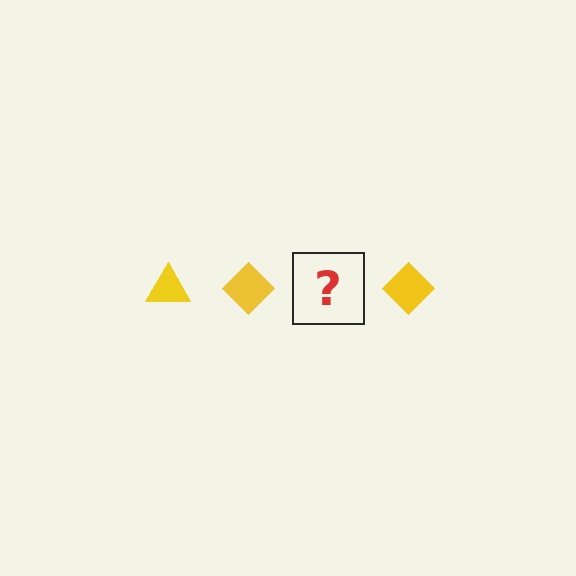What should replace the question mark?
The question mark should be replaced with a yellow triangle.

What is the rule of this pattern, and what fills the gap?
The rule is that the pattern cycles through triangle, diamond shapes in yellow. The gap should be filled with a yellow triangle.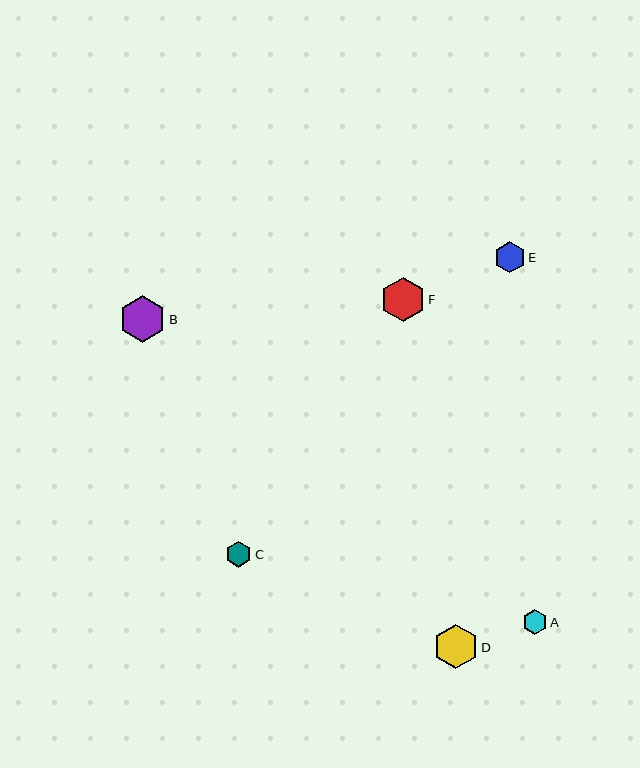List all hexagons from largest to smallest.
From largest to smallest: B, F, D, E, C, A.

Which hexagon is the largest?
Hexagon B is the largest with a size of approximately 47 pixels.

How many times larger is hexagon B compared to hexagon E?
Hexagon B is approximately 1.5 times the size of hexagon E.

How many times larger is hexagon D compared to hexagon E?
Hexagon D is approximately 1.4 times the size of hexagon E.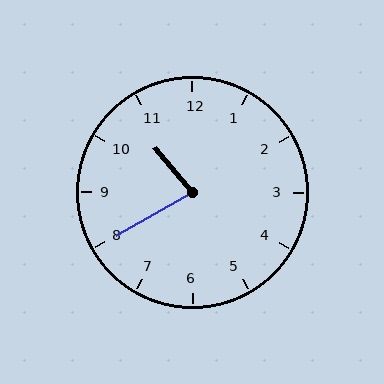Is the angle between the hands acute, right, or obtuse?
It is acute.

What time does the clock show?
10:40.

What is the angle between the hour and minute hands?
Approximately 80 degrees.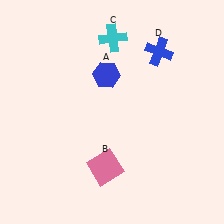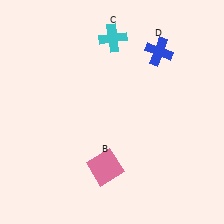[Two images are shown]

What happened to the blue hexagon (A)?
The blue hexagon (A) was removed in Image 2. It was in the top-left area of Image 1.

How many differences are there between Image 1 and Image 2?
There is 1 difference between the two images.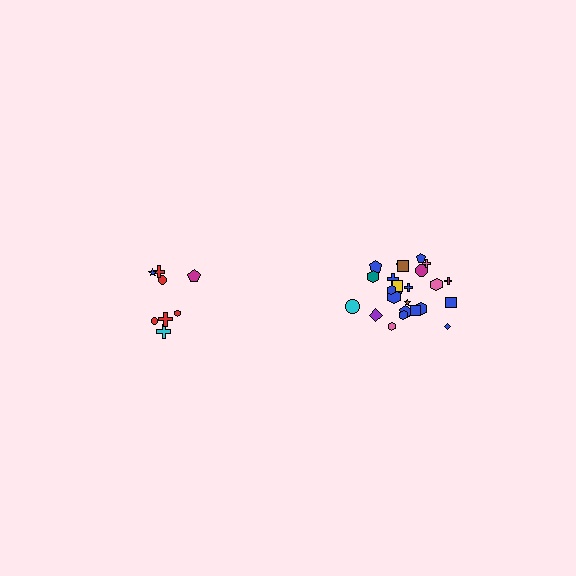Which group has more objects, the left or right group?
The right group.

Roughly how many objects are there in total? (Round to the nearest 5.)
Roughly 35 objects in total.